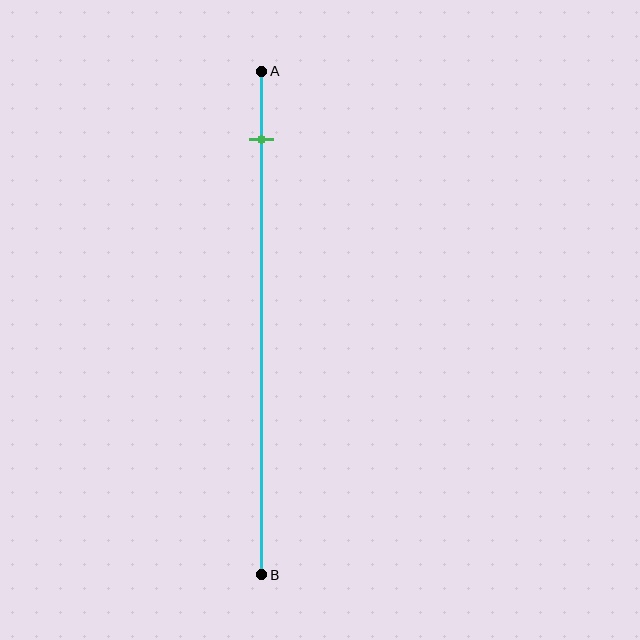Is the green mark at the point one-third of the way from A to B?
No, the mark is at about 15% from A, not at the 33% one-third point.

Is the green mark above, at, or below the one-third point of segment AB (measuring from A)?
The green mark is above the one-third point of segment AB.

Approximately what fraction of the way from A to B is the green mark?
The green mark is approximately 15% of the way from A to B.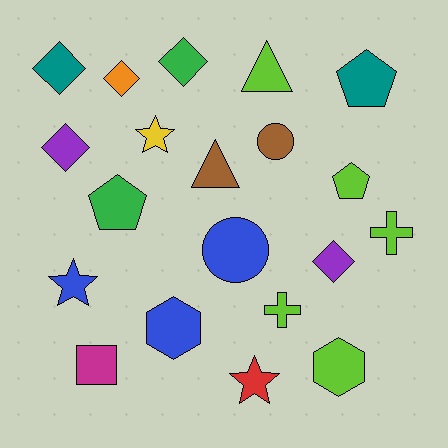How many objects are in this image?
There are 20 objects.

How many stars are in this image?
There are 3 stars.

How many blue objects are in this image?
There are 3 blue objects.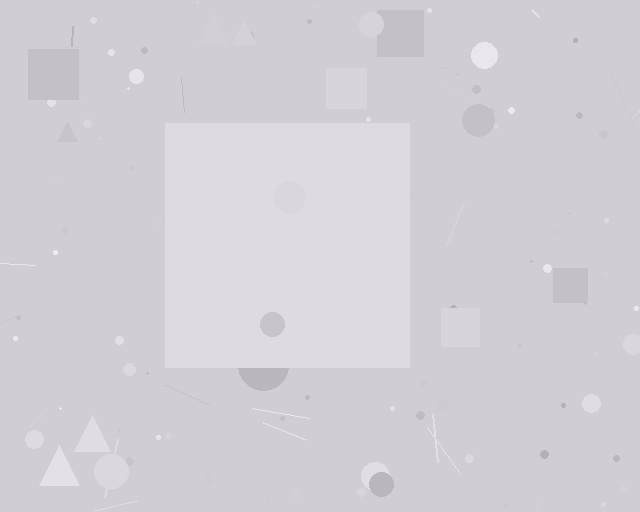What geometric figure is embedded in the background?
A square is embedded in the background.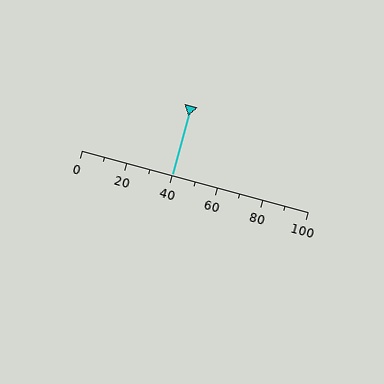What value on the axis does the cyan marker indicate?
The marker indicates approximately 40.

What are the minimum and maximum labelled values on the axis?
The axis runs from 0 to 100.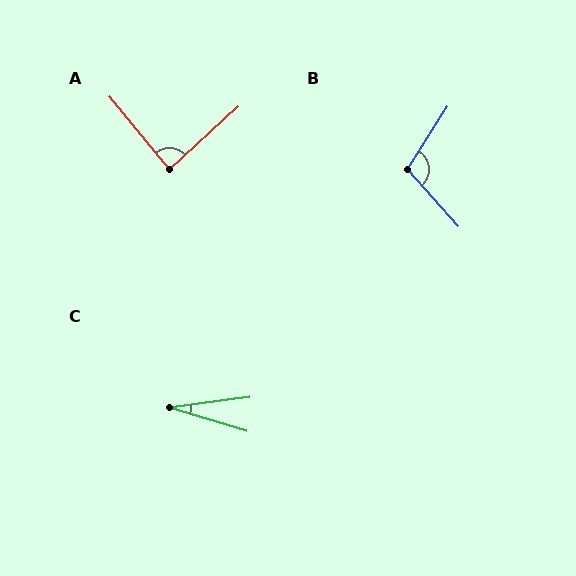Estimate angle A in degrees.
Approximately 87 degrees.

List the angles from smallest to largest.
C (24°), A (87°), B (106°).